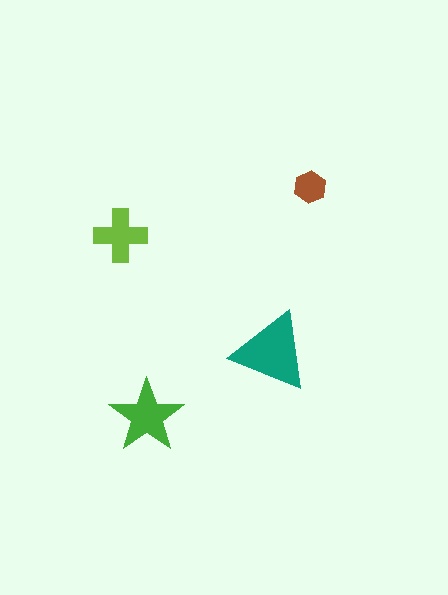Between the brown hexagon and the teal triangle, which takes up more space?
The teal triangle.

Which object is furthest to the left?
The lime cross is leftmost.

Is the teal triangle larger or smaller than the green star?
Larger.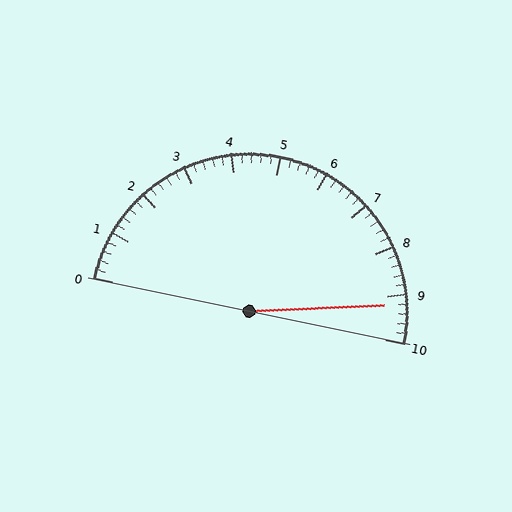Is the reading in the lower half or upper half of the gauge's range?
The reading is in the upper half of the range (0 to 10).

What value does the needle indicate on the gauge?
The needle indicates approximately 9.2.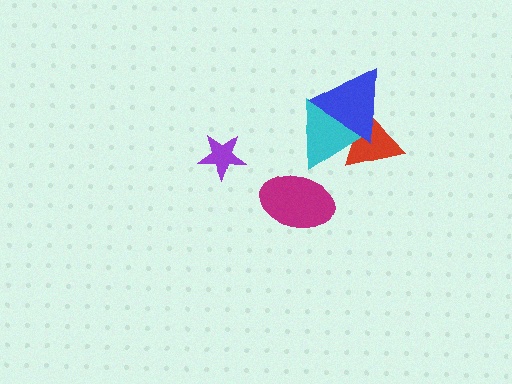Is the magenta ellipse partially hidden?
No, no other shape covers it.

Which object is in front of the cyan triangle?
The blue triangle is in front of the cyan triangle.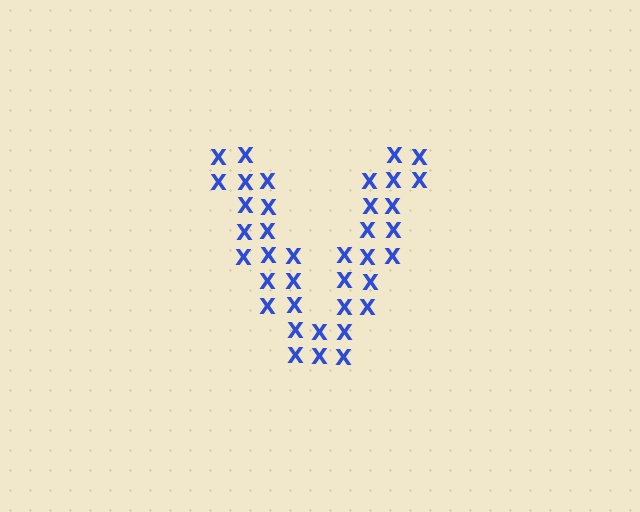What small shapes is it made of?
It is made of small letter X's.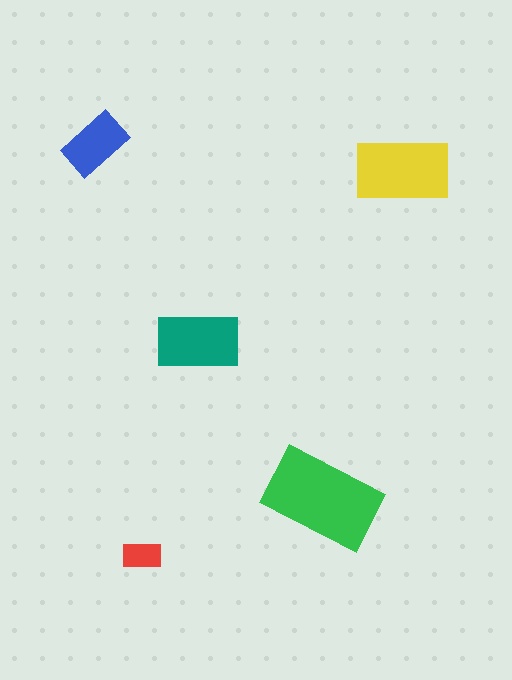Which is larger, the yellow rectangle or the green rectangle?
The green one.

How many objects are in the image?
There are 5 objects in the image.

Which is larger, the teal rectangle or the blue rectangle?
The teal one.